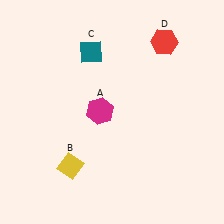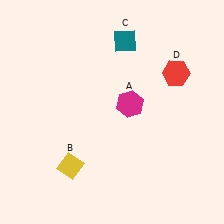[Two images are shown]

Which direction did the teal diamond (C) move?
The teal diamond (C) moved right.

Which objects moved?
The objects that moved are: the magenta hexagon (A), the teal diamond (C), the red hexagon (D).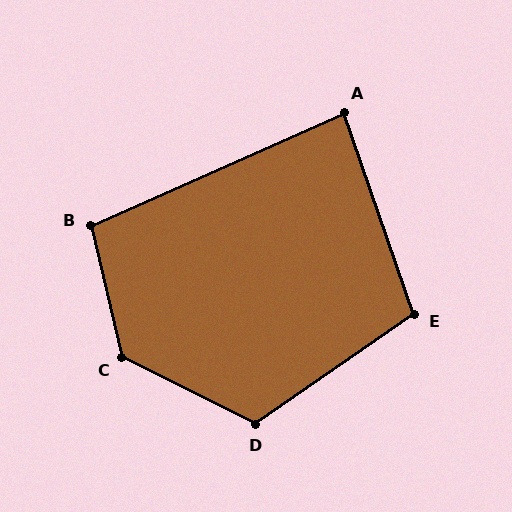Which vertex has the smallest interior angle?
A, at approximately 85 degrees.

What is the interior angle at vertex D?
Approximately 119 degrees (obtuse).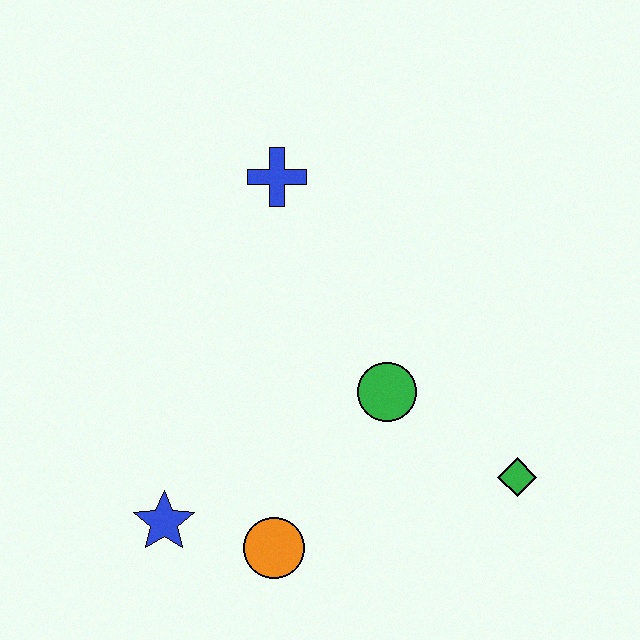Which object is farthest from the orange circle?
The blue cross is farthest from the orange circle.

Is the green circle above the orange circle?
Yes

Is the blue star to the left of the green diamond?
Yes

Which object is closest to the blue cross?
The green circle is closest to the blue cross.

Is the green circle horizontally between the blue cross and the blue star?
No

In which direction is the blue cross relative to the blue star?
The blue cross is above the blue star.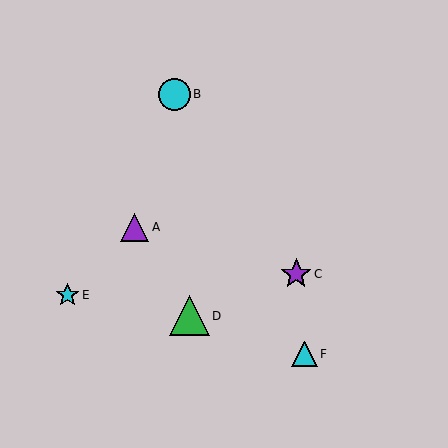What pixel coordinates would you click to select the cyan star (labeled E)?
Click at (68, 295) to select the cyan star E.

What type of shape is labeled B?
Shape B is a cyan circle.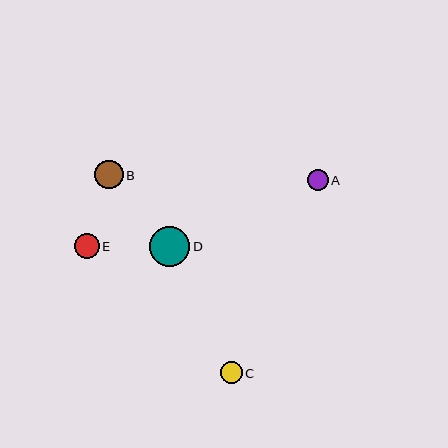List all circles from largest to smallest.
From largest to smallest: D, B, E, C, A.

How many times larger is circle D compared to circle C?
Circle D is approximately 1.9 times the size of circle C.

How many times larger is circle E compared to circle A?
Circle E is approximately 1.2 times the size of circle A.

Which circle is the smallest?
Circle A is the smallest with a size of approximately 21 pixels.